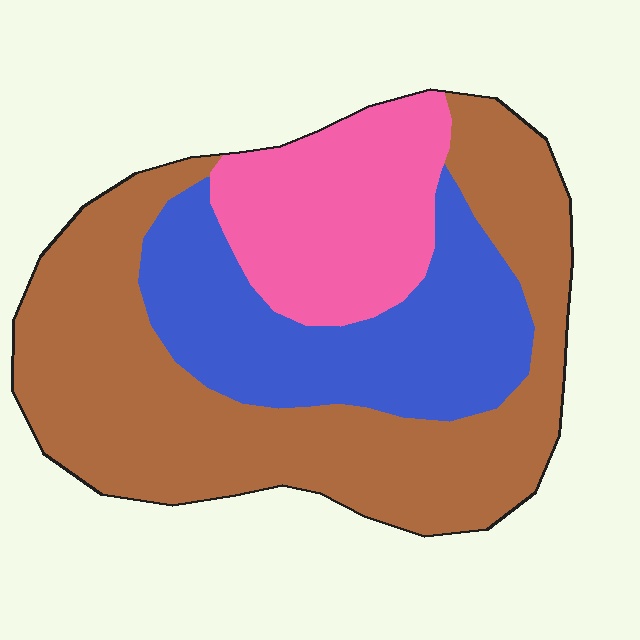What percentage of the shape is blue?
Blue covers 27% of the shape.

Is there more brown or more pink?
Brown.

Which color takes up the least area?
Pink, at roughly 20%.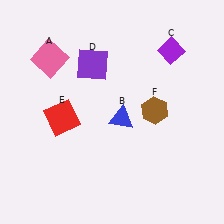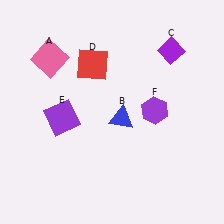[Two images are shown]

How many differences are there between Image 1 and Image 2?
There are 3 differences between the two images.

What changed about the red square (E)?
In Image 1, E is red. In Image 2, it changed to purple.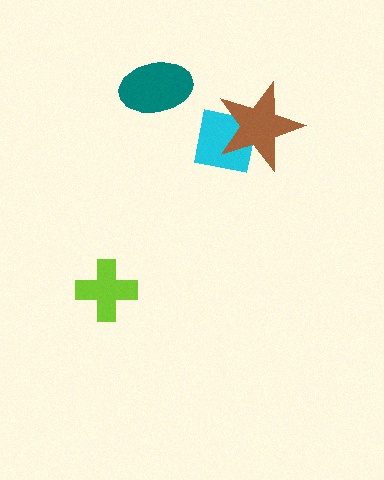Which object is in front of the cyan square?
The brown star is in front of the cyan square.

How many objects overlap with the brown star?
1 object overlaps with the brown star.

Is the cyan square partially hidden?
Yes, it is partially covered by another shape.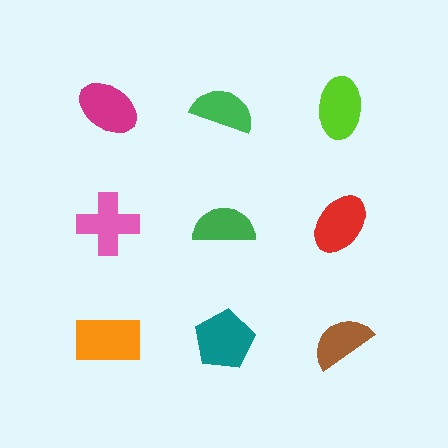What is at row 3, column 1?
An orange rectangle.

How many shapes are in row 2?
3 shapes.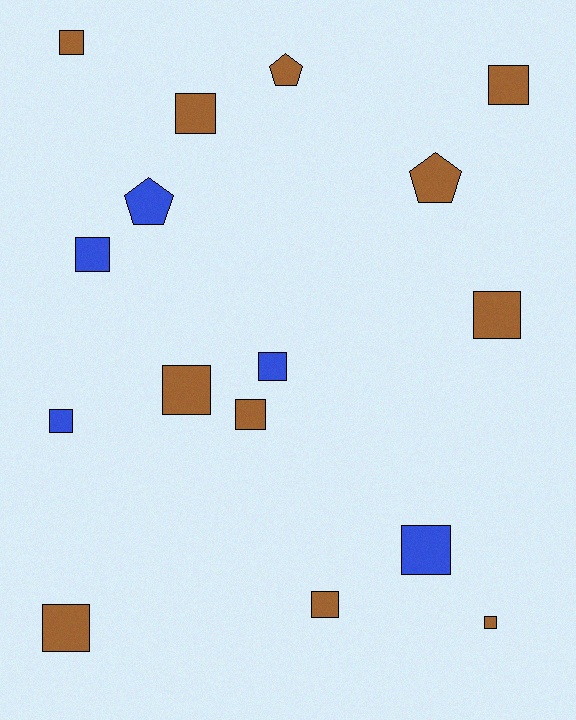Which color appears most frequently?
Brown, with 11 objects.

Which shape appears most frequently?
Square, with 13 objects.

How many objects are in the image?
There are 16 objects.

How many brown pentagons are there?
There are 2 brown pentagons.